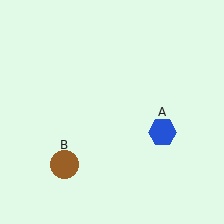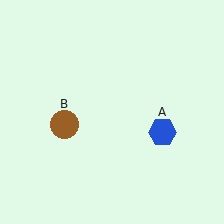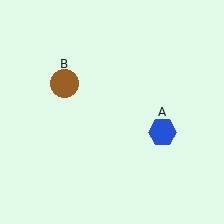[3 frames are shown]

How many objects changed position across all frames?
1 object changed position: brown circle (object B).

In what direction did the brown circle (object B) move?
The brown circle (object B) moved up.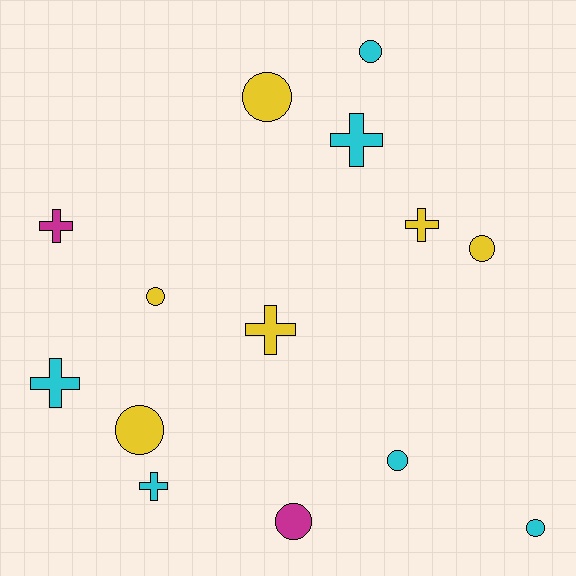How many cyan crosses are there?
There are 3 cyan crosses.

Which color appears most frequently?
Yellow, with 6 objects.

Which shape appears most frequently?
Circle, with 8 objects.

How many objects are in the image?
There are 14 objects.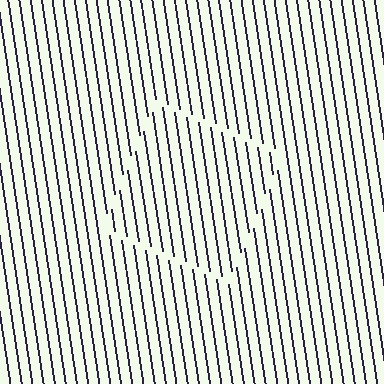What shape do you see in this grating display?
An illusory square. The interior of the shape contains the same grating, shifted by half a period — the contour is defined by the phase discontinuity where line-ends from the inner and outer gratings abut.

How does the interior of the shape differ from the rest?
The interior of the shape contains the same grating, shifted by half a period — the contour is defined by the phase discontinuity where line-ends from the inner and outer gratings abut.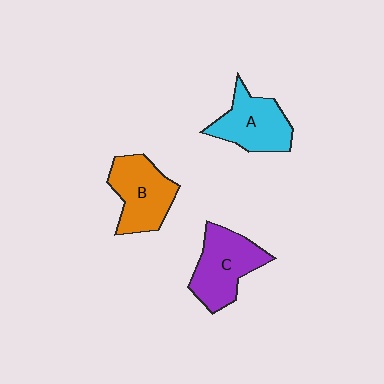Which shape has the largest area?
Shape C (purple).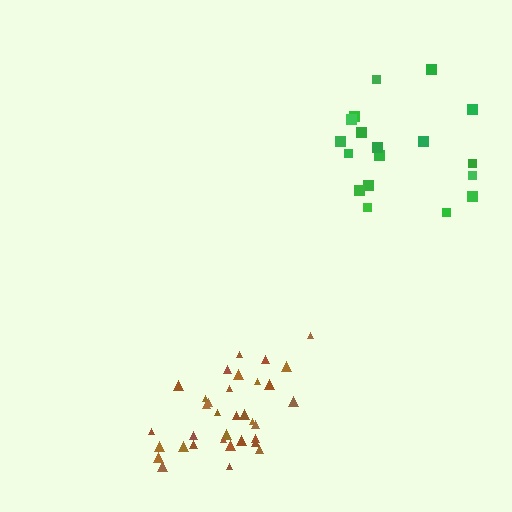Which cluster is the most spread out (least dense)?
Green.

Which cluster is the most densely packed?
Brown.